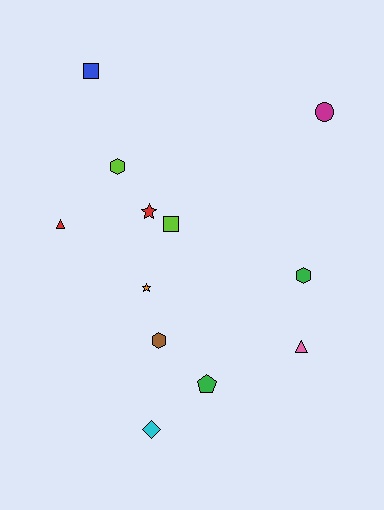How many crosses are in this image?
There are no crosses.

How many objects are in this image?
There are 12 objects.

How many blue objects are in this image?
There is 1 blue object.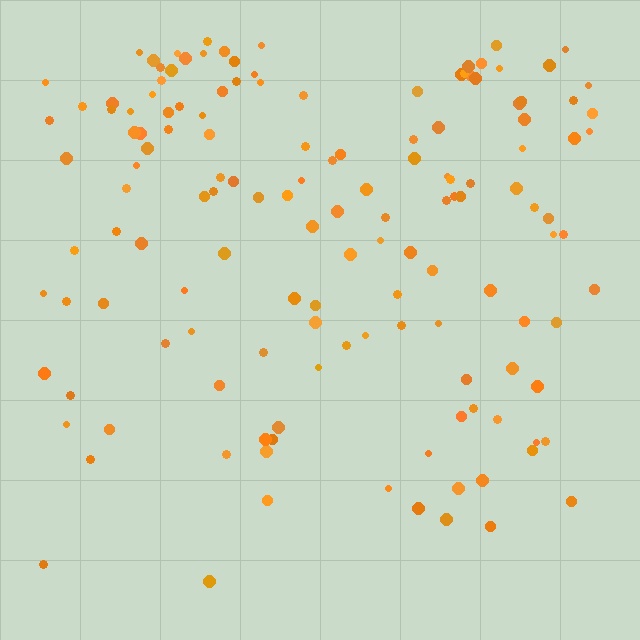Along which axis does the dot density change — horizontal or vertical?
Vertical.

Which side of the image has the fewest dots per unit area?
The bottom.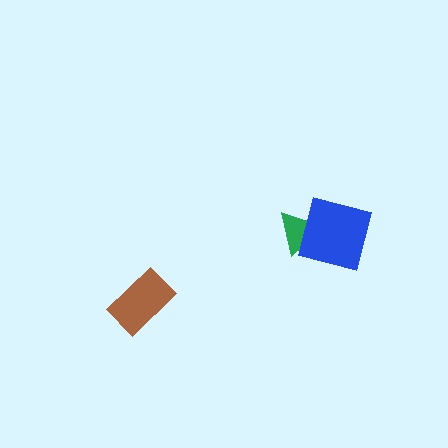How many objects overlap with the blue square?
1 object overlaps with the blue square.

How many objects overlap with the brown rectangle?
0 objects overlap with the brown rectangle.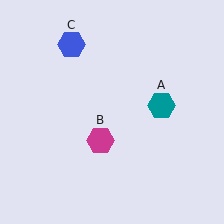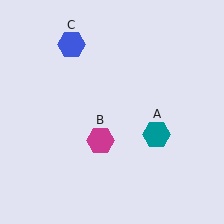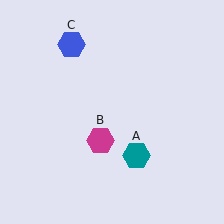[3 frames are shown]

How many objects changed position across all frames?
1 object changed position: teal hexagon (object A).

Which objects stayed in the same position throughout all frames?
Magenta hexagon (object B) and blue hexagon (object C) remained stationary.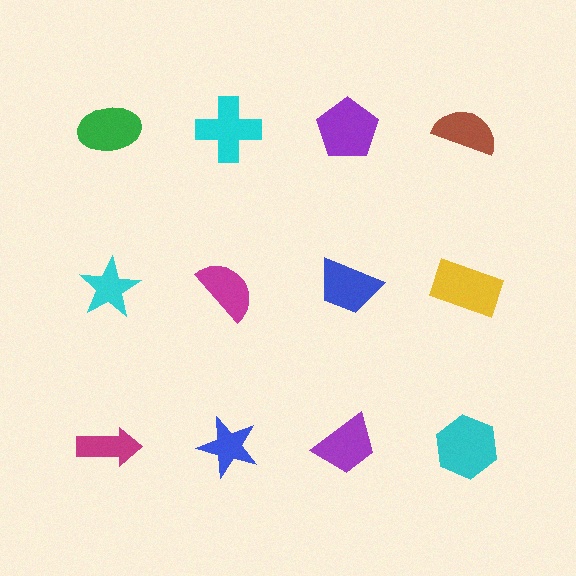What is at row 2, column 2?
A magenta semicircle.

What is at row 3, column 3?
A purple trapezoid.